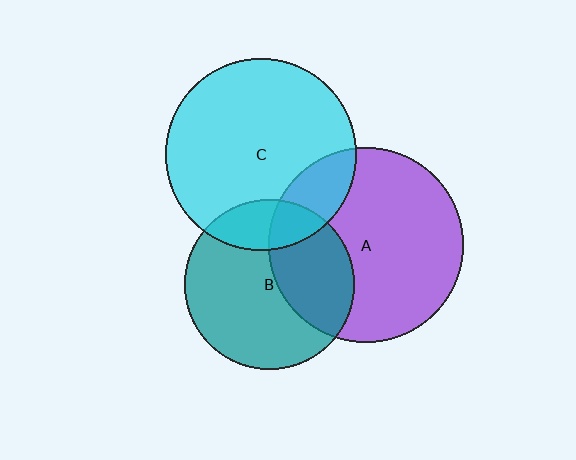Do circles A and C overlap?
Yes.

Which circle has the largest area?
Circle A (purple).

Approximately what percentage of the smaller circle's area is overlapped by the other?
Approximately 20%.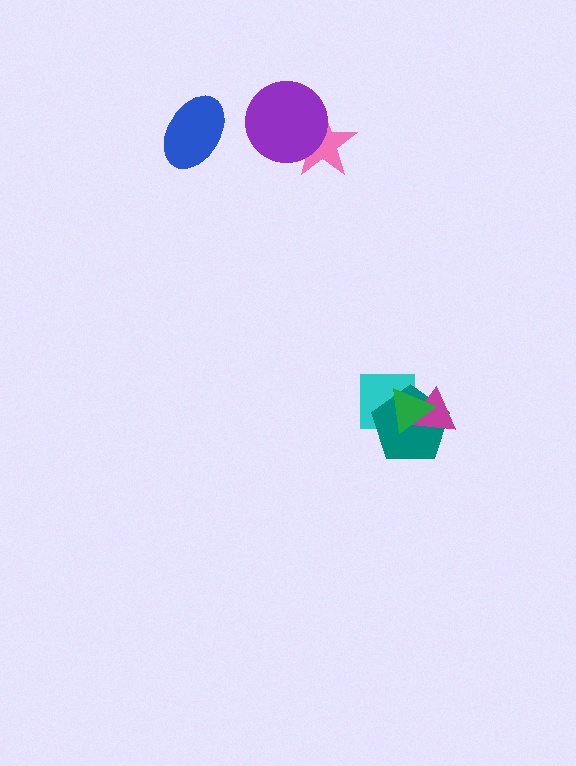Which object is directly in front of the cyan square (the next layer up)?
The teal pentagon is directly in front of the cyan square.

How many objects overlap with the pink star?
1 object overlaps with the pink star.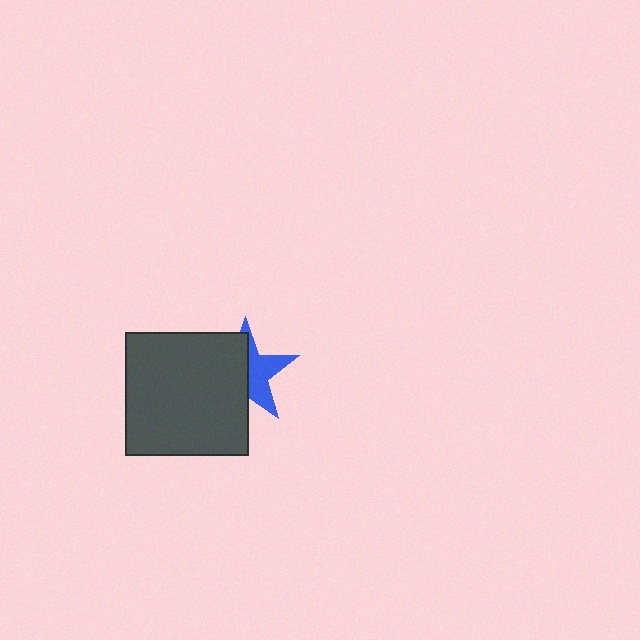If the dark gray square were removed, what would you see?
You would see the complete blue star.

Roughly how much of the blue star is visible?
A small part of it is visible (roughly 45%).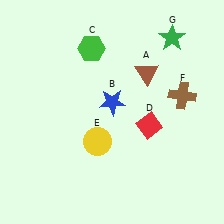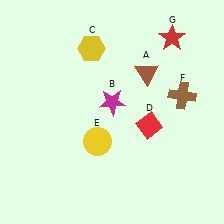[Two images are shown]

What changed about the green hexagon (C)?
In Image 1, C is green. In Image 2, it changed to yellow.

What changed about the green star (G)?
In Image 1, G is green. In Image 2, it changed to red.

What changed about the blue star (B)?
In Image 1, B is blue. In Image 2, it changed to magenta.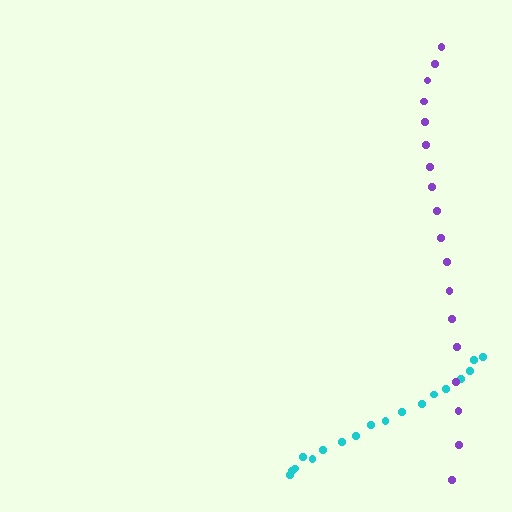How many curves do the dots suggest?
There are 2 distinct paths.